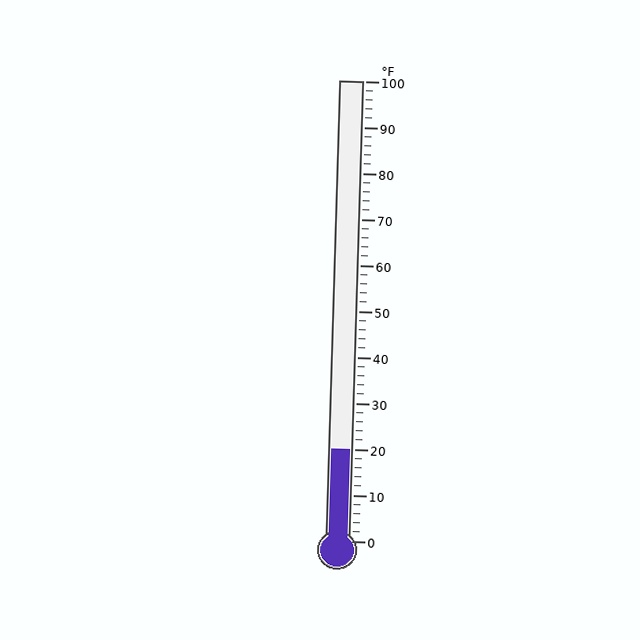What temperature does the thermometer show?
The thermometer shows approximately 20°F.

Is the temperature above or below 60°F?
The temperature is below 60°F.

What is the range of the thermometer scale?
The thermometer scale ranges from 0°F to 100°F.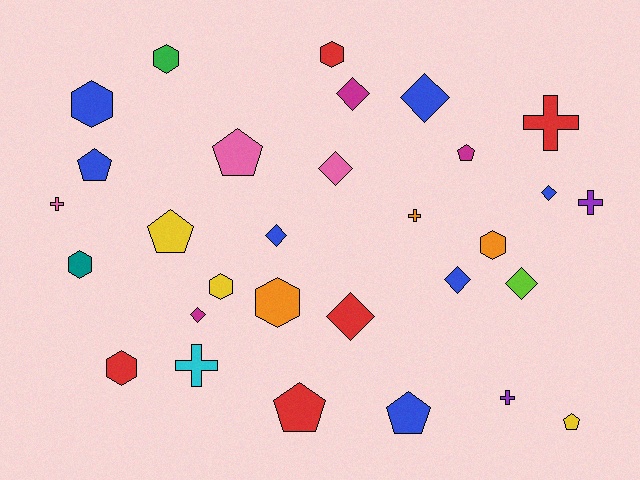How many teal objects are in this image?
There is 1 teal object.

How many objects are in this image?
There are 30 objects.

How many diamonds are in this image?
There are 9 diamonds.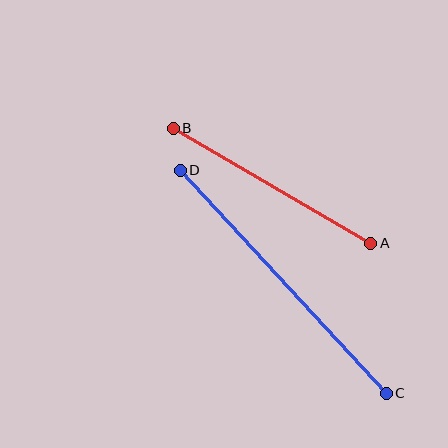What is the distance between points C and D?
The distance is approximately 304 pixels.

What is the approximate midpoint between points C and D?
The midpoint is at approximately (283, 282) pixels.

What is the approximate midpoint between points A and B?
The midpoint is at approximately (272, 186) pixels.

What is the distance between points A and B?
The distance is approximately 228 pixels.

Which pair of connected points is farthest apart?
Points C and D are farthest apart.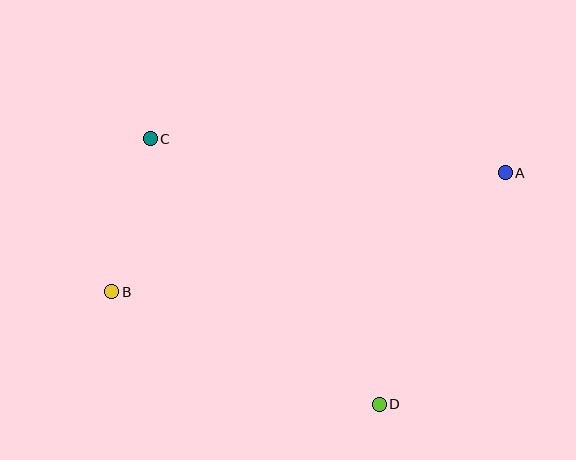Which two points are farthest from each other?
Points A and B are farthest from each other.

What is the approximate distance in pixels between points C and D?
The distance between C and D is approximately 351 pixels.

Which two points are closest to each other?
Points B and C are closest to each other.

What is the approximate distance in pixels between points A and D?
The distance between A and D is approximately 264 pixels.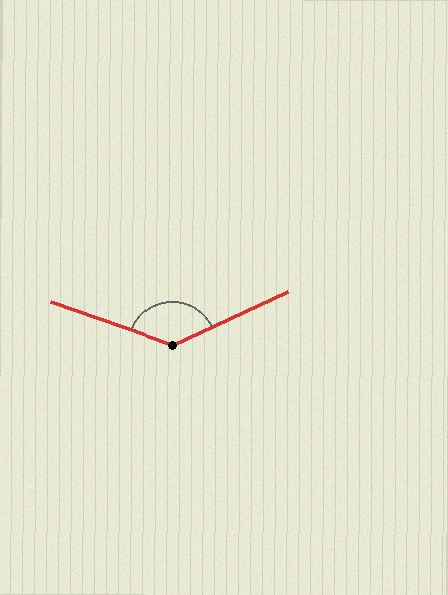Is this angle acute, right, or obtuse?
It is obtuse.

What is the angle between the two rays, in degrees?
Approximately 136 degrees.